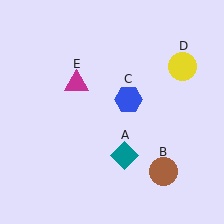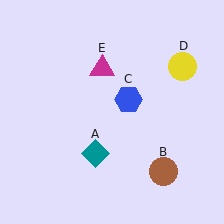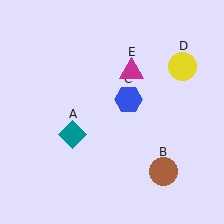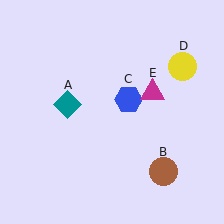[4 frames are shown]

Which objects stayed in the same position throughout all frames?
Brown circle (object B) and blue hexagon (object C) and yellow circle (object D) remained stationary.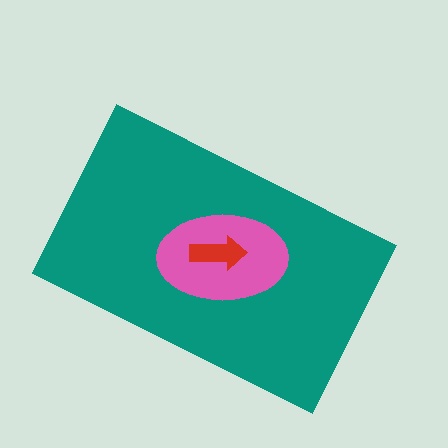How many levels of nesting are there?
3.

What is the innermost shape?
The red arrow.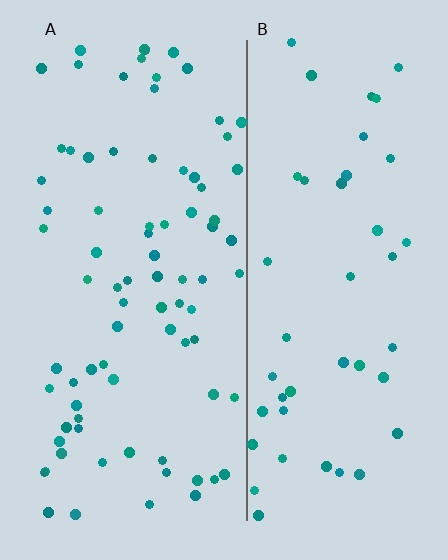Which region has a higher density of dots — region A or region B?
A (the left).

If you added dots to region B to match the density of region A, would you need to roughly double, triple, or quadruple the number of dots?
Approximately double.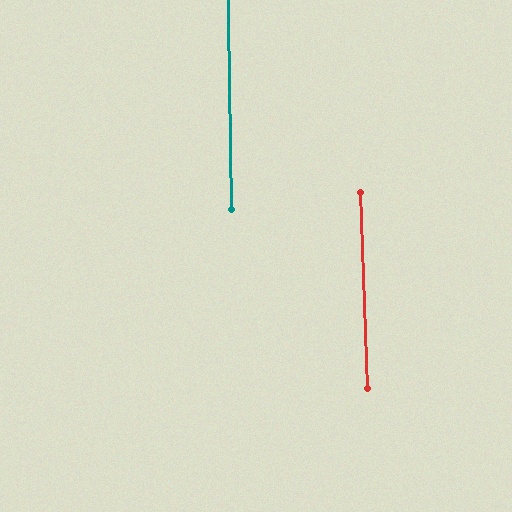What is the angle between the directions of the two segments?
Approximately 1 degree.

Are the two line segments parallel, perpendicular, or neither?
Parallel — their directions differ by only 1.3°.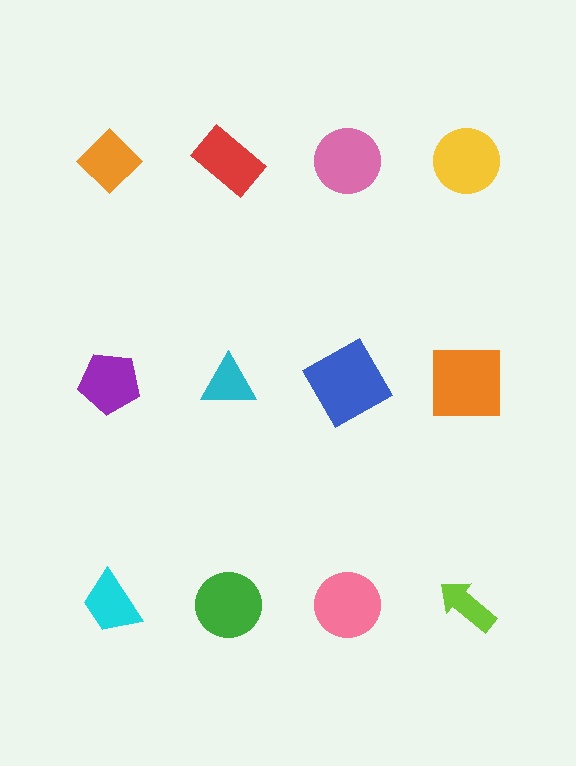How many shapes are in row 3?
4 shapes.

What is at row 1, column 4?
A yellow circle.